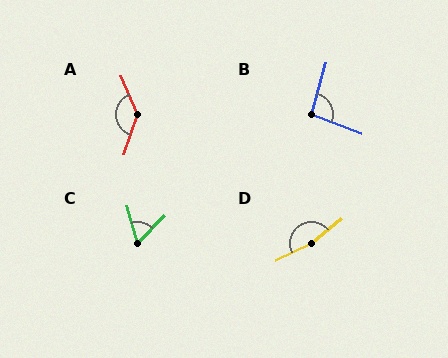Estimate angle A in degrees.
Approximately 139 degrees.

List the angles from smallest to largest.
C (61°), B (95°), A (139°), D (166°).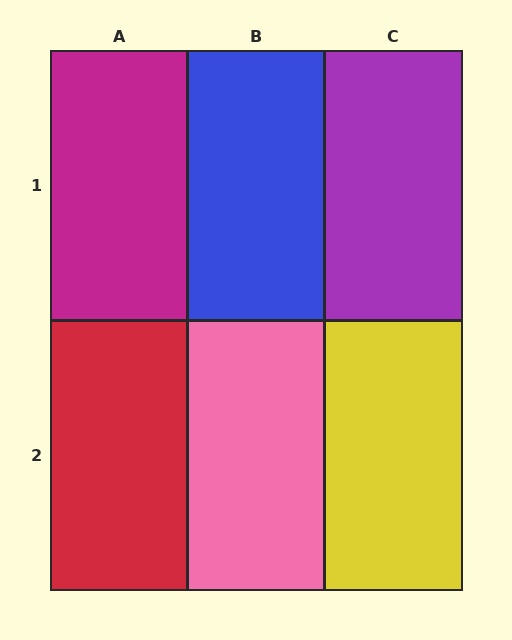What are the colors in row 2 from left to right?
Red, pink, yellow.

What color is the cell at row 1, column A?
Magenta.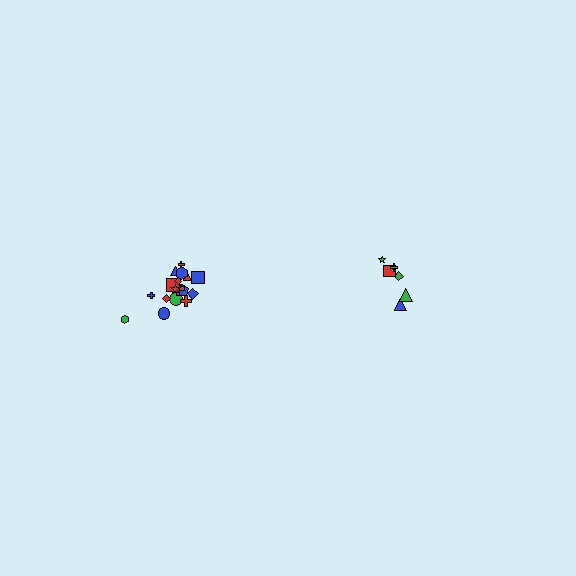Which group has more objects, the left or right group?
The left group.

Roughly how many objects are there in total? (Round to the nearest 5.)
Roughly 25 objects in total.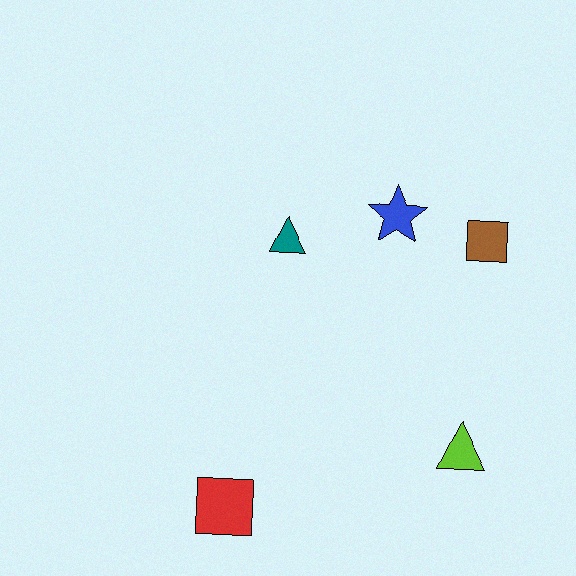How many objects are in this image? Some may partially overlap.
There are 5 objects.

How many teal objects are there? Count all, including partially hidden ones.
There is 1 teal object.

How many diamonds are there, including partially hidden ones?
There are no diamonds.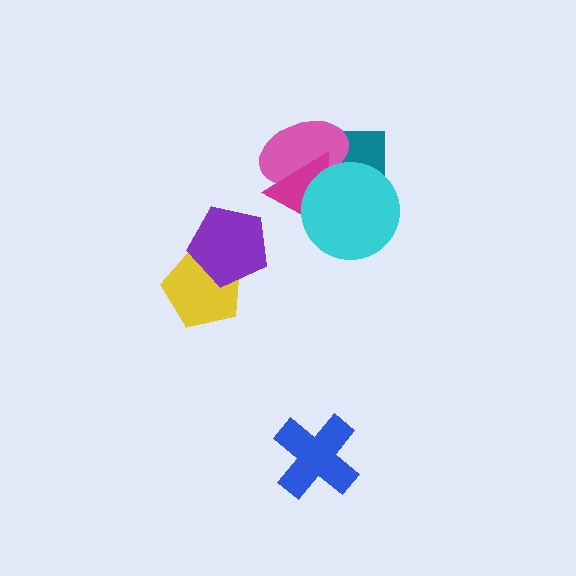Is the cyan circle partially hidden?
No, no other shape covers it.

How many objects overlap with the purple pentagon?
1 object overlaps with the purple pentagon.